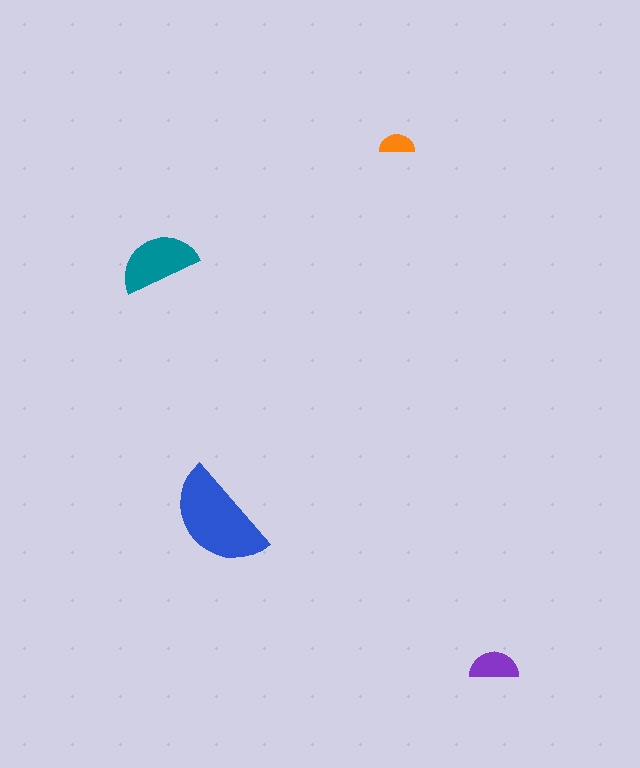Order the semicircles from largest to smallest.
the blue one, the teal one, the purple one, the orange one.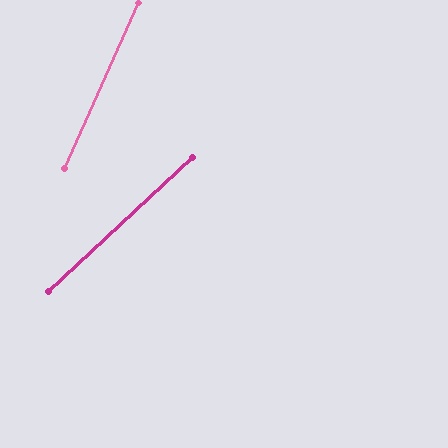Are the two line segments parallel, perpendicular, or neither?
Neither parallel nor perpendicular — they differ by about 23°.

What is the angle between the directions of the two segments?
Approximately 23 degrees.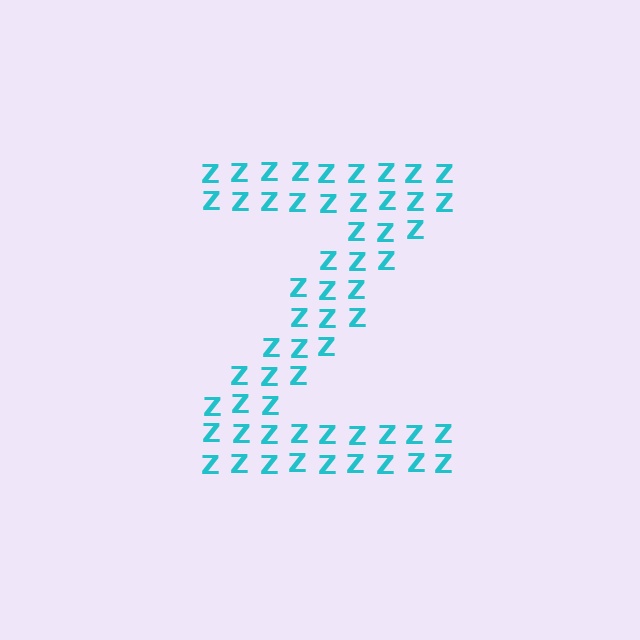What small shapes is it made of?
It is made of small letter Z's.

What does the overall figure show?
The overall figure shows the letter Z.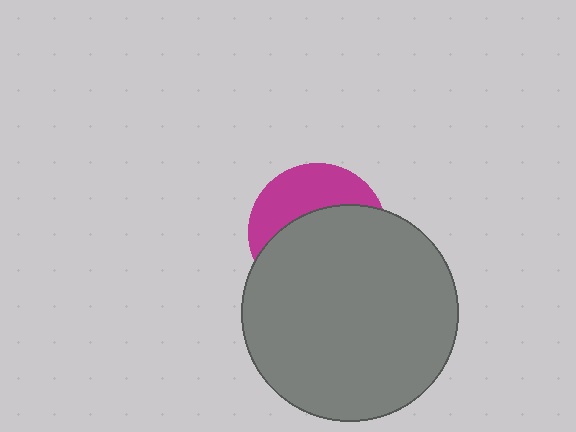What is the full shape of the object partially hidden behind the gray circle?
The partially hidden object is a magenta circle.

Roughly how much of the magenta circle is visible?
A small part of it is visible (roughly 37%).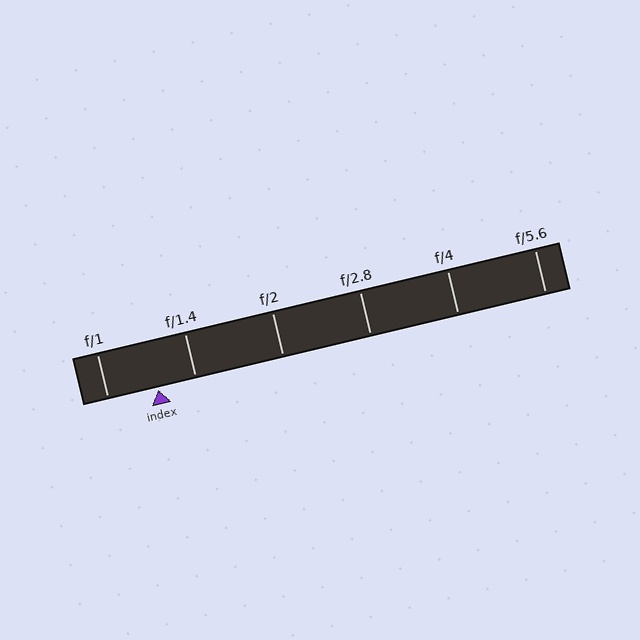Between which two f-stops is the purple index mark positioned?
The index mark is between f/1 and f/1.4.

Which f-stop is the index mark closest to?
The index mark is closest to f/1.4.